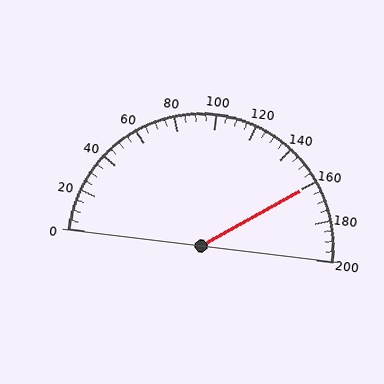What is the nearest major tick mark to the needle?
The nearest major tick mark is 160.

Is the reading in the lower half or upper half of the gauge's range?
The reading is in the upper half of the range (0 to 200).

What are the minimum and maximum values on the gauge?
The gauge ranges from 0 to 200.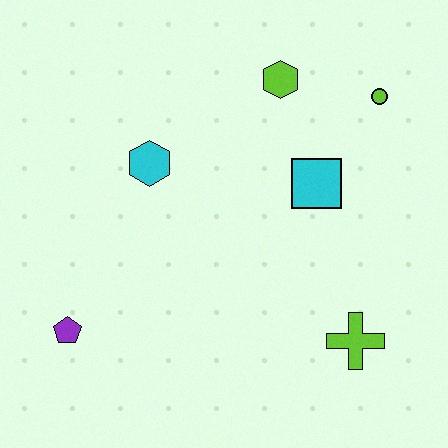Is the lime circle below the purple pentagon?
No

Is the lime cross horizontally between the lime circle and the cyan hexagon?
Yes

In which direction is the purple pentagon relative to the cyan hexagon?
The purple pentagon is below the cyan hexagon.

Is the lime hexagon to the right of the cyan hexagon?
Yes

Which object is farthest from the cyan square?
The purple pentagon is farthest from the cyan square.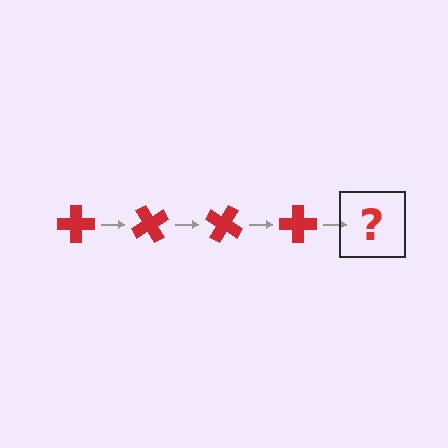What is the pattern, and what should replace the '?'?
The pattern is that the cross rotates 60 degrees each step. The '?' should be a red cross rotated 240 degrees.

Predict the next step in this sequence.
The next step is a red cross rotated 240 degrees.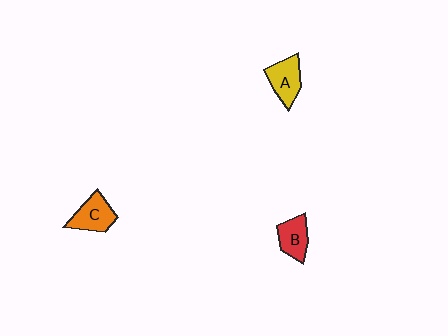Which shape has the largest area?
Shape C (orange).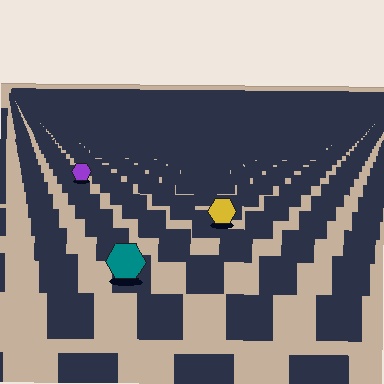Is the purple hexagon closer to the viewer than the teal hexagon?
No. The teal hexagon is closer — you can tell from the texture gradient: the ground texture is coarser near it.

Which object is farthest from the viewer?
The purple hexagon is farthest from the viewer. It appears smaller and the ground texture around it is denser.